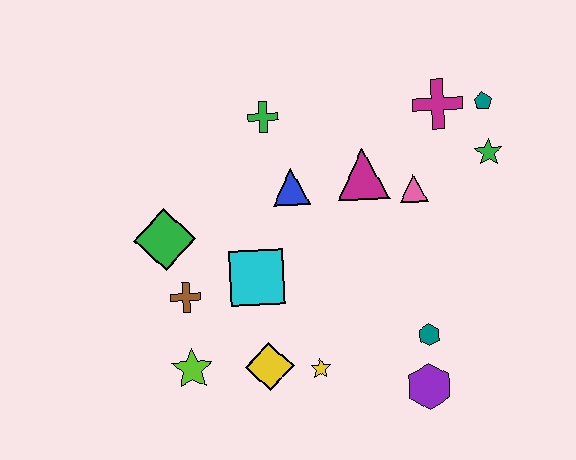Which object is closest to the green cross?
The blue triangle is closest to the green cross.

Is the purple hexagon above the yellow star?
No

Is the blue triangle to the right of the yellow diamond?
Yes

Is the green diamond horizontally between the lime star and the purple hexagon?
No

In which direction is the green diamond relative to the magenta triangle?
The green diamond is to the left of the magenta triangle.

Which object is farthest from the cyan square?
The teal pentagon is farthest from the cyan square.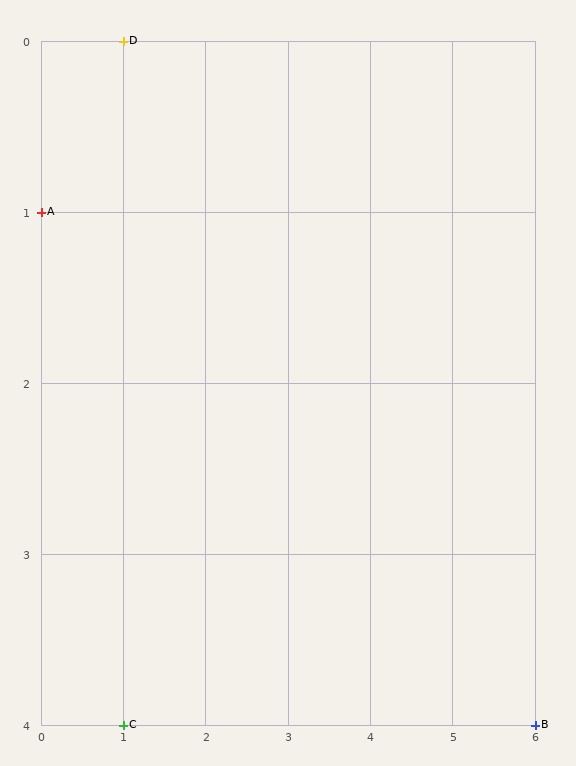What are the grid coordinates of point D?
Point D is at grid coordinates (1, 0).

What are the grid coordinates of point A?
Point A is at grid coordinates (0, 1).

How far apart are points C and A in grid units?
Points C and A are 1 column and 3 rows apart (about 3.2 grid units diagonally).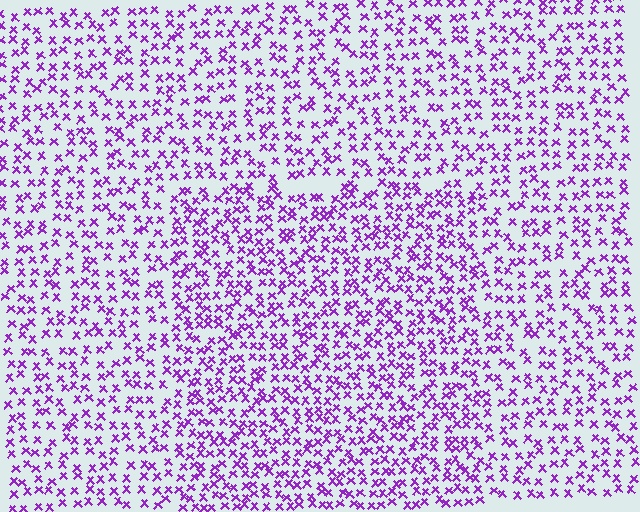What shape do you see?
I see a rectangle.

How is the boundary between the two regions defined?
The boundary is defined by a change in element density (approximately 1.5x ratio). All elements are the same color, size, and shape.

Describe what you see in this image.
The image contains small purple elements arranged at two different densities. A rectangle-shaped region is visible where the elements are more densely packed than the surrounding area.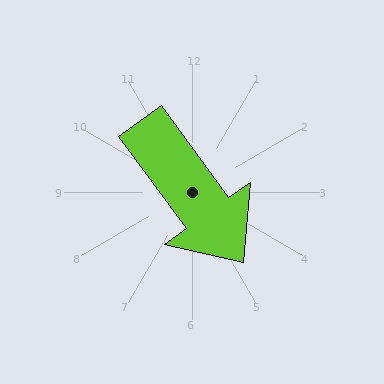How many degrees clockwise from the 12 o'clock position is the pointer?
Approximately 144 degrees.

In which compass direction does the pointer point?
Southeast.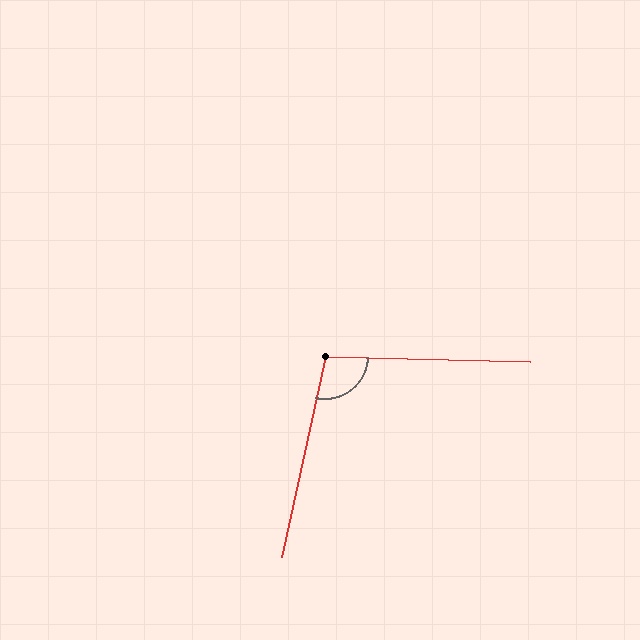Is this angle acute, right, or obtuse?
It is obtuse.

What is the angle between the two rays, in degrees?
Approximately 101 degrees.